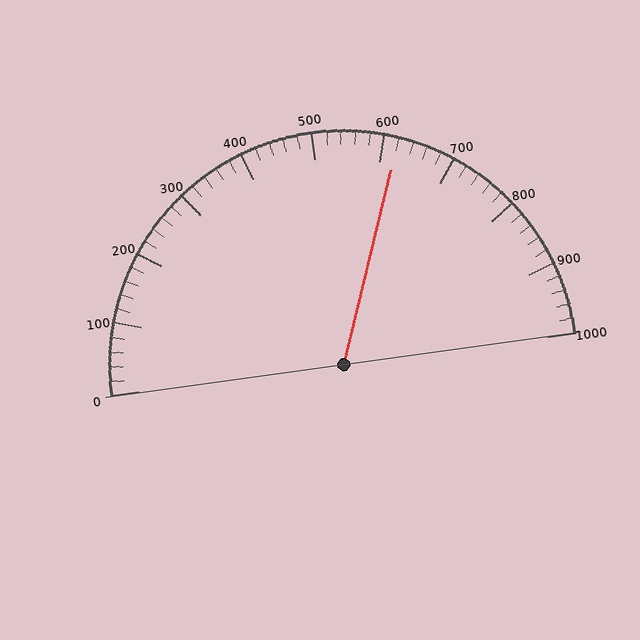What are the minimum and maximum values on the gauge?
The gauge ranges from 0 to 1000.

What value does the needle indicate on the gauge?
The needle indicates approximately 620.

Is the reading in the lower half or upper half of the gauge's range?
The reading is in the upper half of the range (0 to 1000).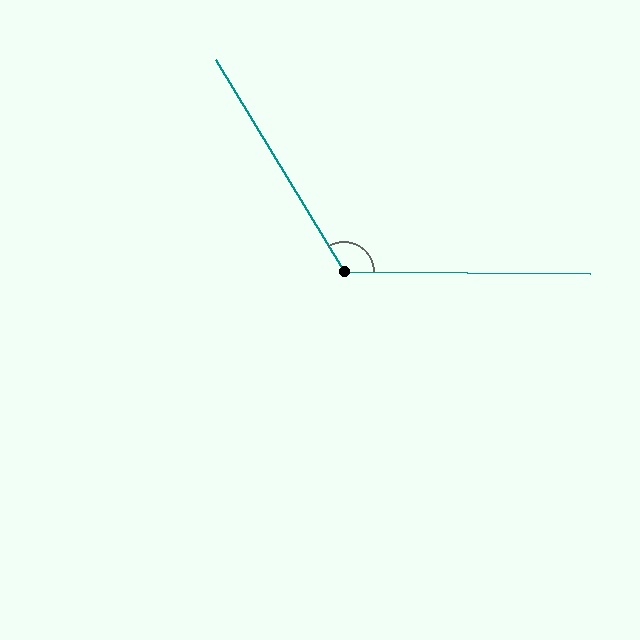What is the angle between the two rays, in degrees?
Approximately 121 degrees.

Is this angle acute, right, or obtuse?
It is obtuse.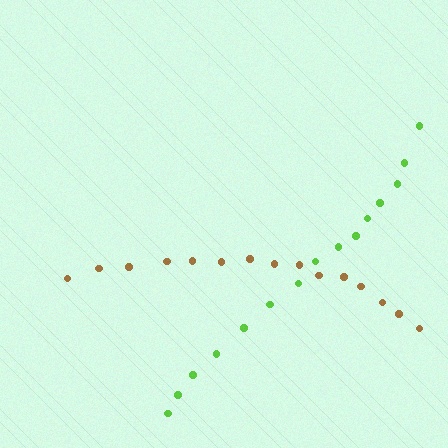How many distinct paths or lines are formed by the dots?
There are 2 distinct paths.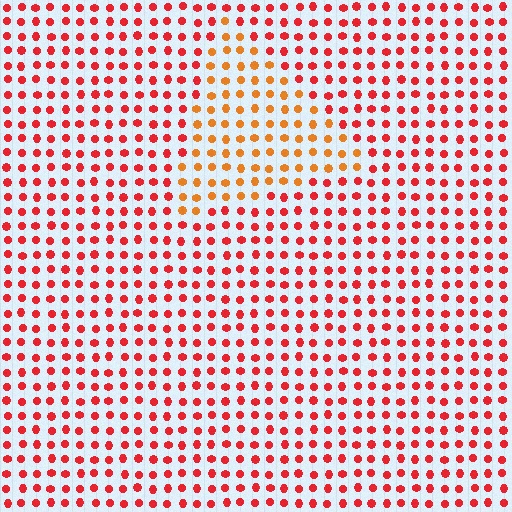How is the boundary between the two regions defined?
The boundary is defined purely by a slight shift in hue (about 32 degrees). Spacing, size, and orientation are identical on both sides.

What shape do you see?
I see a triangle.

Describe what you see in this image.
The image is filled with small red elements in a uniform arrangement. A triangle-shaped region is visible where the elements are tinted to a slightly different hue, forming a subtle color boundary.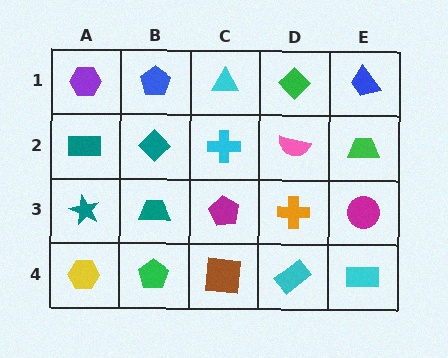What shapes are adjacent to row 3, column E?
A green trapezoid (row 2, column E), a cyan rectangle (row 4, column E), an orange cross (row 3, column D).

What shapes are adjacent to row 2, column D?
A green diamond (row 1, column D), an orange cross (row 3, column D), a cyan cross (row 2, column C), a green trapezoid (row 2, column E).